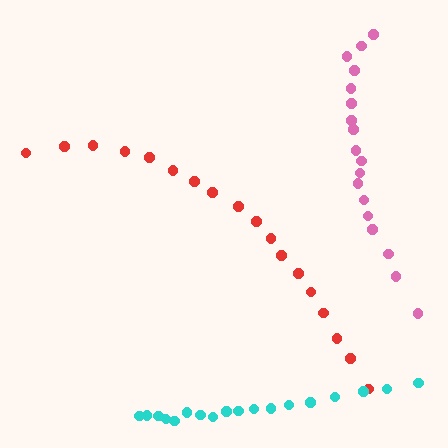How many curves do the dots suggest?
There are 3 distinct paths.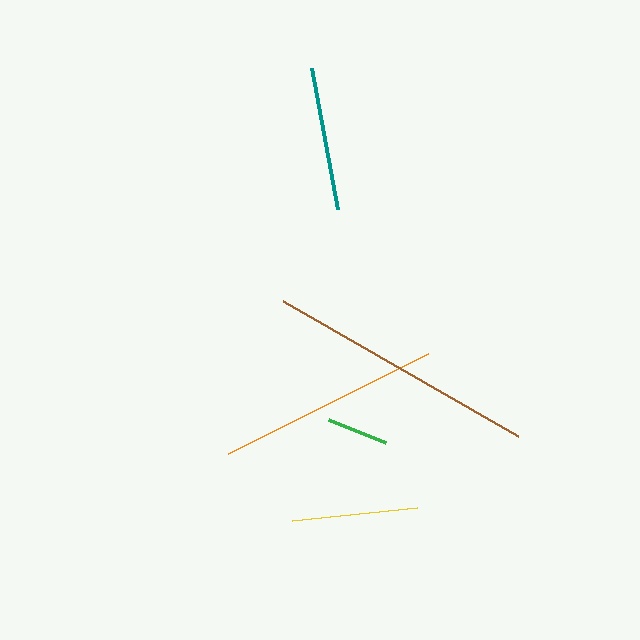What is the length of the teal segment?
The teal segment is approximately 143 pixels long.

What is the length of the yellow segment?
The yellow segment is approximately 126 pixels long.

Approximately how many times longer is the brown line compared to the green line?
The brown line is approximately 4.4 times the length of the green line.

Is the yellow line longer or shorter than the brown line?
The brown line is longer than the yellow line.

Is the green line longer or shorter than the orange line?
The orange line is longer than the green line.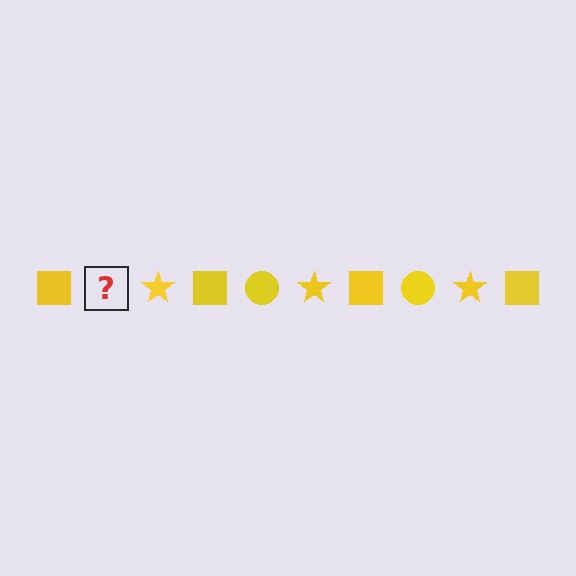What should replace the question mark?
The question mark should be replaced with a yellow circle.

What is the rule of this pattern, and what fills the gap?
The rule is that the pattern cycles through square, circle, star shapes in yellow. The gap should be filled with a yellow circle.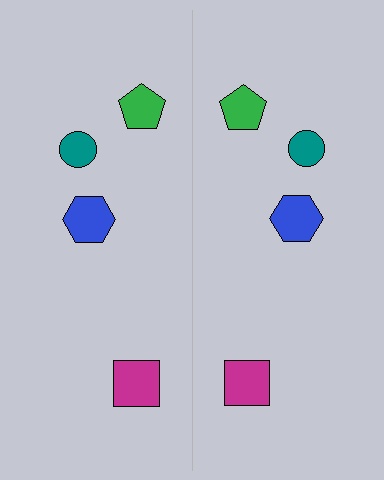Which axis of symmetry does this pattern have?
The pattern has a vertical axis of symmetry running through the center of the image.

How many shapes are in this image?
There are 8 shapes in this image.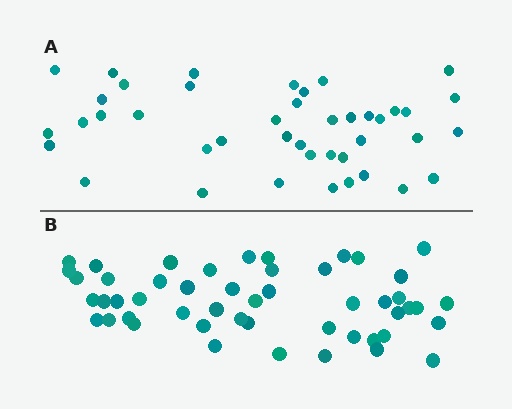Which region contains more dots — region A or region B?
Region B (the bottom region) has more dots.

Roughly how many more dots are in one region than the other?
Region B has roughly 8 or so more dots than region A.